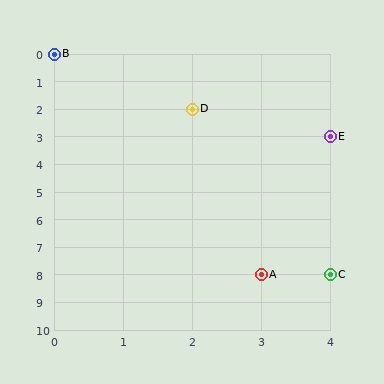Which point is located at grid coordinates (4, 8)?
Point C is at (4, 8).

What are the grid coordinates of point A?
Point A is at grid coordinates (3, 8).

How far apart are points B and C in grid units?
Points B and C are 4 columns and 8 rows apart (about 8.9 grid units diagonally).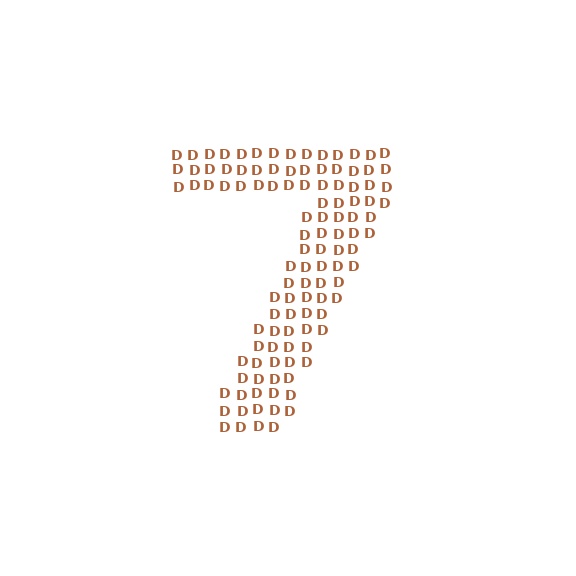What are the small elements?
The small elements are letter D's.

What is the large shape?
The large shape is the digit 7.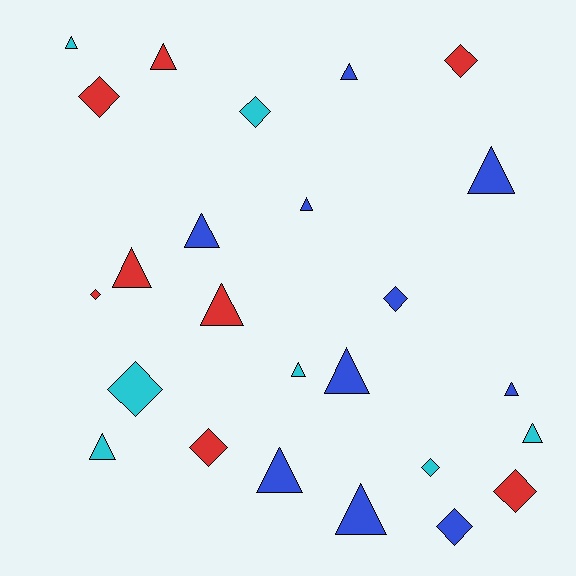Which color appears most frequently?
Blue, with 10 objects.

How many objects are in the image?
There are 25 objects.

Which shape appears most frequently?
Triangle, with 15 objects.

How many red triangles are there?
There are 3 red triangles.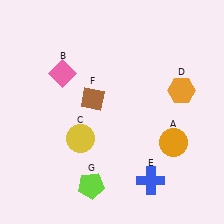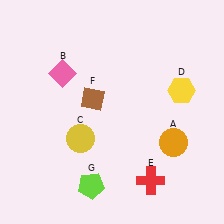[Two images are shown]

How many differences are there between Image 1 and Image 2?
There are 2 differences between the two images.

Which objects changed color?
D changed from orange to yellow. E changed from blue to red.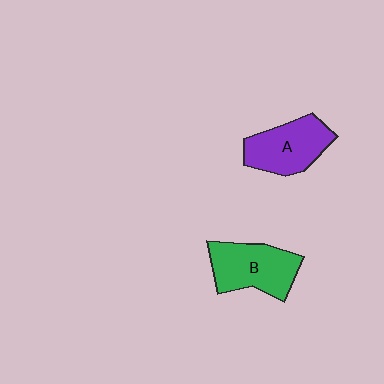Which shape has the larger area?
Shape B (green).